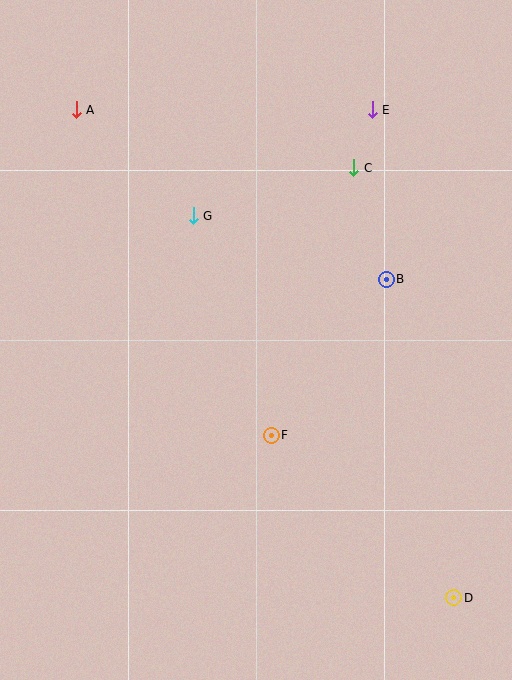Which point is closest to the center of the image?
Point F at (271, 435) is closest to the center.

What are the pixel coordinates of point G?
Point G is at (193, 216).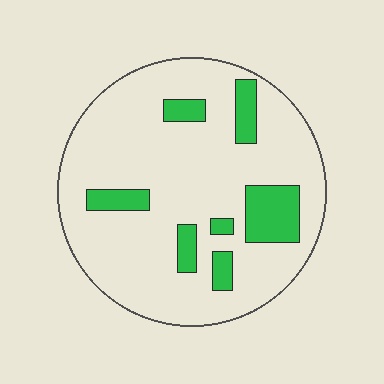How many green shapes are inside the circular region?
7.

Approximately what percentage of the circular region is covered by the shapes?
Approximately 15%.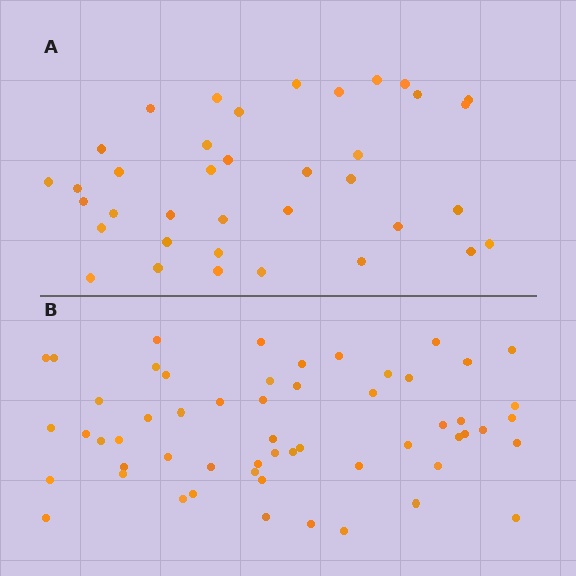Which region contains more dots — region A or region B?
Region B (the bottom region) has more dots.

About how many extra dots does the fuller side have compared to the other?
Region B has approximately 20 more dots than region A.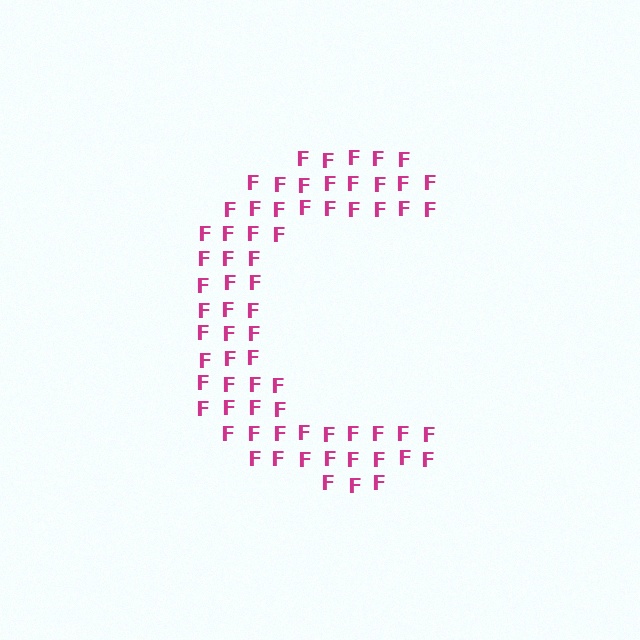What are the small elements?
The small elements are letter F's.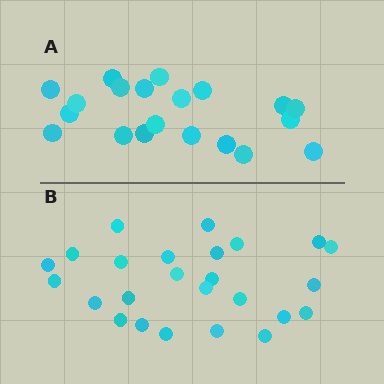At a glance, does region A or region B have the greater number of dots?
Region B (the bottom region) has more dots.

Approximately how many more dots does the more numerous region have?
Region B has about 5 more dots than region A.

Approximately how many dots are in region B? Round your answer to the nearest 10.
About 20 dots. (The exact count is 25, which rounds to 20.)